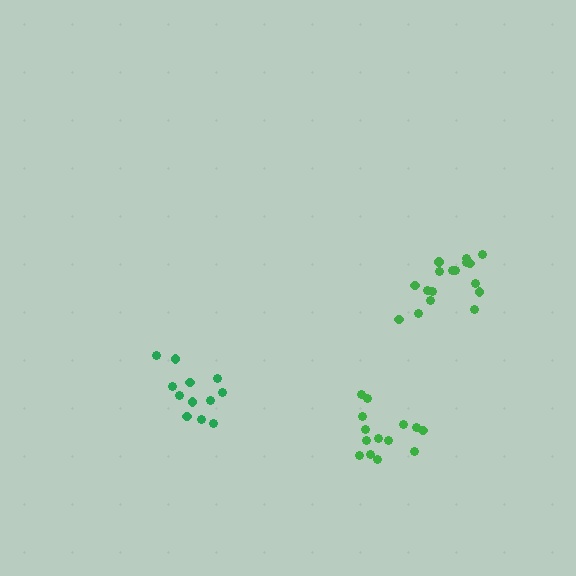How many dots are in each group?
Group 1: 14 dots, Group 2: 17 dots, Group 3: 12 dots (43 total).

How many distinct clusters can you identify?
There are 3 distinct clusters.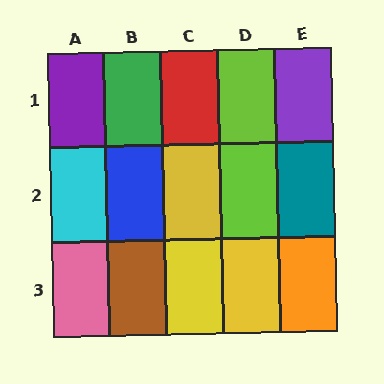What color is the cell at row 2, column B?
Blue.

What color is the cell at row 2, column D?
Lime.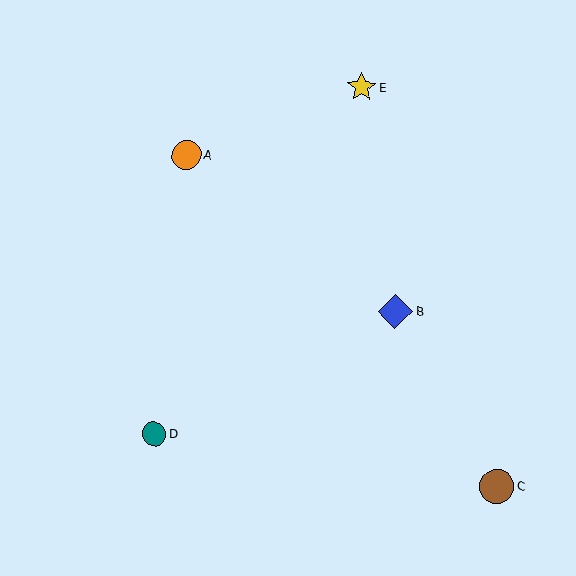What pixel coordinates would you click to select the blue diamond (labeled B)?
Click at (395, 311) to select the blue diamond B.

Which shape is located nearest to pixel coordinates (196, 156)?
The orange circle (labeled A) at (187, 155) is nearest to that location.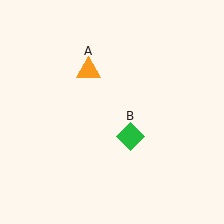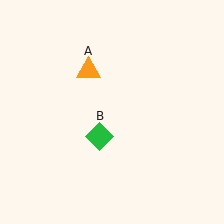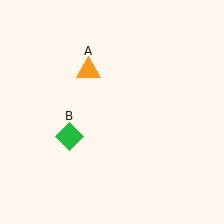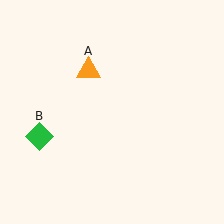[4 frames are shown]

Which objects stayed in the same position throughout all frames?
Orange triangle (object A) remained stationary.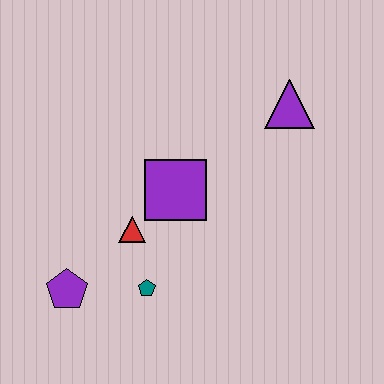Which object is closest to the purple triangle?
The purple square is closest to the purple triangle.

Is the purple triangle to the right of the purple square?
Yes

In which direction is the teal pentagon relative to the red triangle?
The teal pentagon is below the red triangle.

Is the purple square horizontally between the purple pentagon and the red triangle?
No